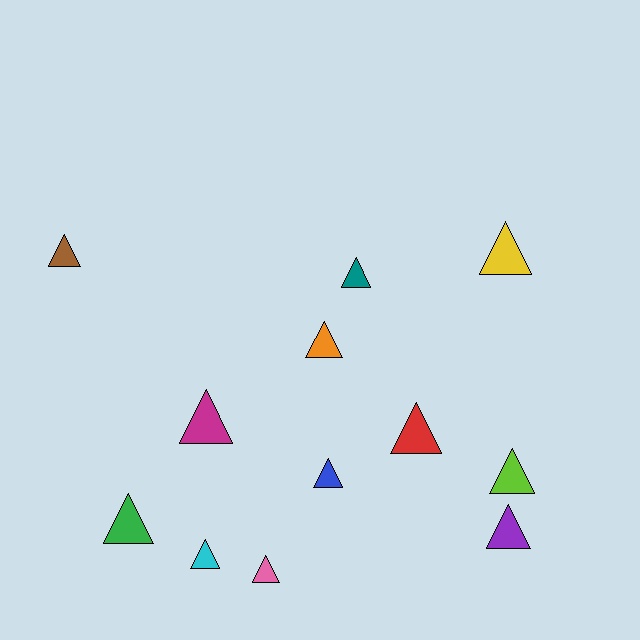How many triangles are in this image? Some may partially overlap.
There are 12 triangles.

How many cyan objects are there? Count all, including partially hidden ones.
There is 1 cyan object.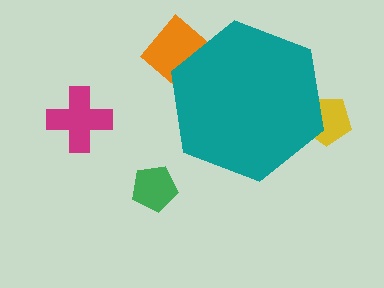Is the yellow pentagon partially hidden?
Yes, the yellow pentagon is partially hidden behind the teal hexagon.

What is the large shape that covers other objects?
A teal hexagon.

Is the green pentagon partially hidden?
No, the green pentagon is fully visible.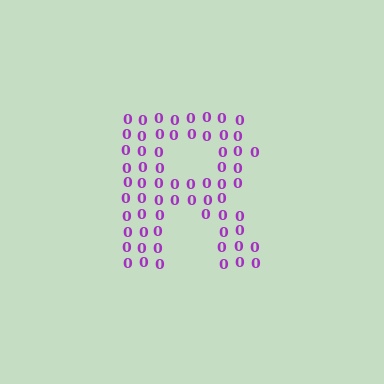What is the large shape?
The large shape is the letter R.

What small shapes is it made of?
It is made of small digit 0's.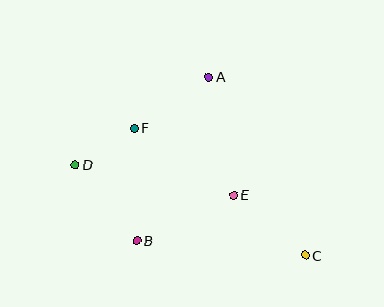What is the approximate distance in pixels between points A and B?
The distance between A and B is approximately 179 pixels.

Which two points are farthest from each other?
Points C and D are farthest from each other.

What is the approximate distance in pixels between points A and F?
The distance between A and F is approximately 90 pixels.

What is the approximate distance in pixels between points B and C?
The distance between B and C is approximately 169 pixels.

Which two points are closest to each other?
Points D and F are closest to each other.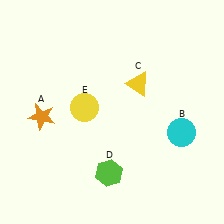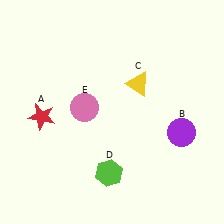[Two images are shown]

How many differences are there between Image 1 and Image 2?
There are 3 differences between the two images.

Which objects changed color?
A changed from orange to red. B changed from cyan to purple. E changed from yellow to pink.